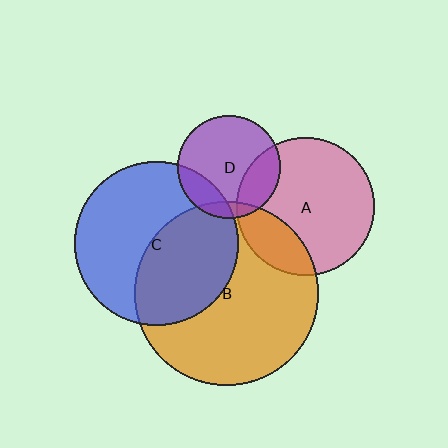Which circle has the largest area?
Circle B (orange).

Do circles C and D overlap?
Yes.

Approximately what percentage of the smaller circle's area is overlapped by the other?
Approximately 20%.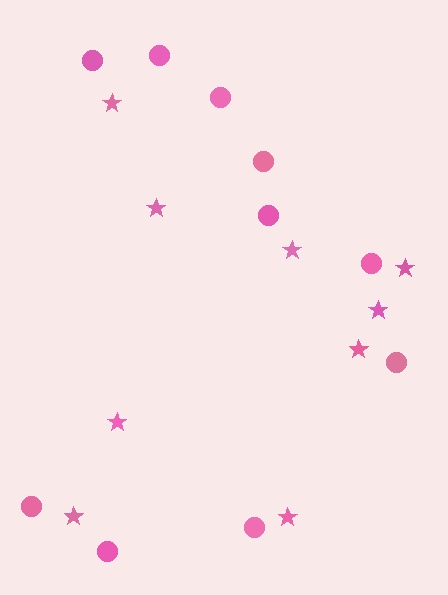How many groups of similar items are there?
There are 2 groups: one group of circles (10) and one group of stars (9).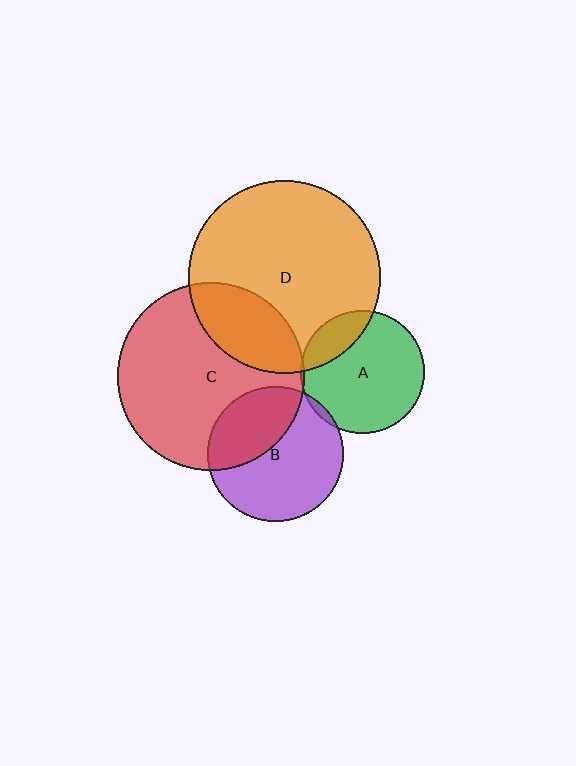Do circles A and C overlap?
Yes.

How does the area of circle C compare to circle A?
Approximately 2.3 times.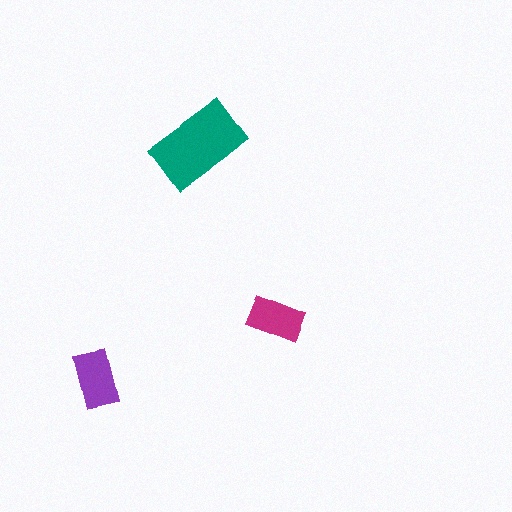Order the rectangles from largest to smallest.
the teal one, the purple one, the magenta one.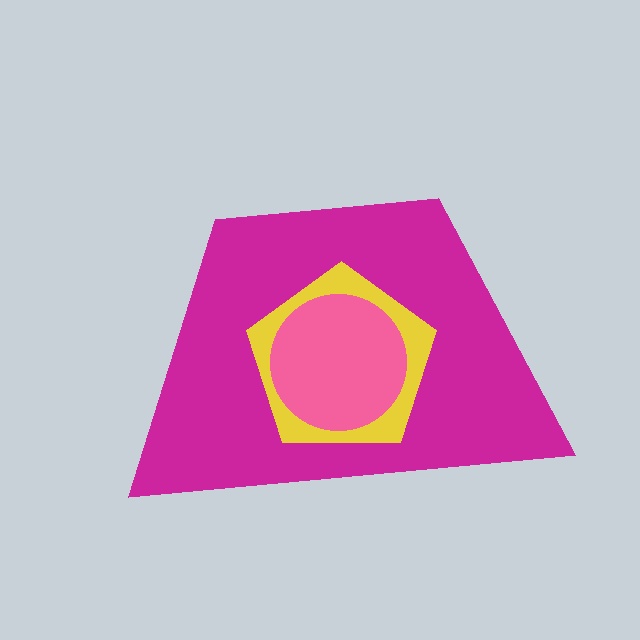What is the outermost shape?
The magenta trapezoid.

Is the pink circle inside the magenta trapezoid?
Yes.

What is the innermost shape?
The pink circle.